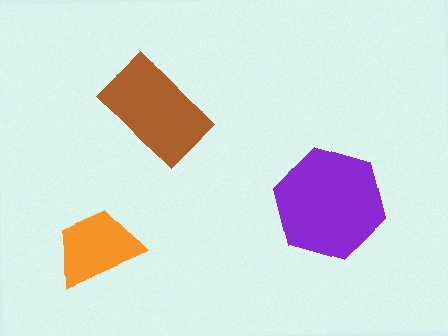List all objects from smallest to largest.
The orange trapezoid, the brown rectangle, the purple hexagon.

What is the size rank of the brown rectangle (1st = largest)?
2nd.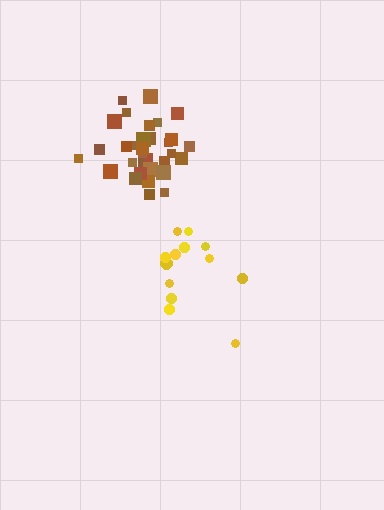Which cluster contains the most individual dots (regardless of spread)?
Brown (33).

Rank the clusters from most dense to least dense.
brown, yellow.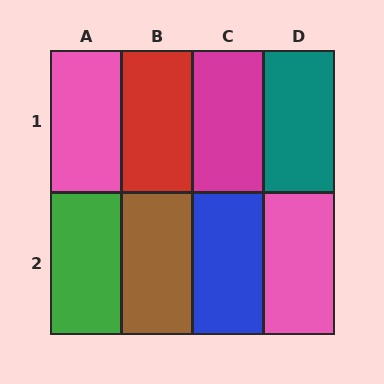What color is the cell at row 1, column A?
Pink.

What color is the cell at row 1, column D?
Teal.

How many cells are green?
1 cell is green.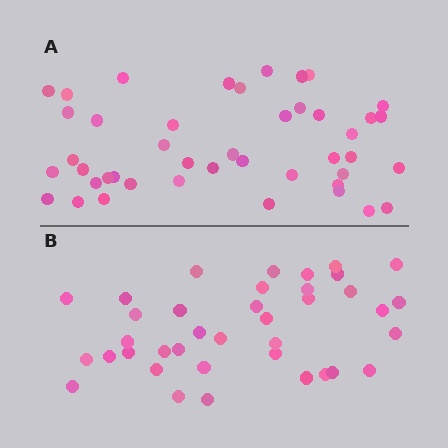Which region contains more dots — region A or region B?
Region A (the top region) has more dots.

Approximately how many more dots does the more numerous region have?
Region A has about 6 more dots than region B.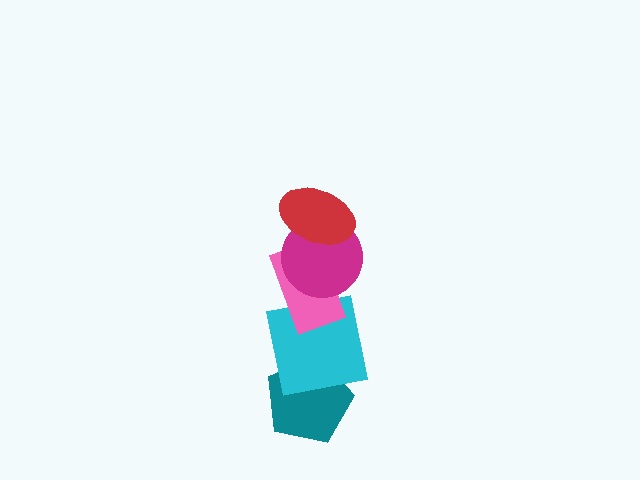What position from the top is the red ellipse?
The red ellipse is 1st from the top.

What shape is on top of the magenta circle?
The red ellipse is on top of the magenta circle.